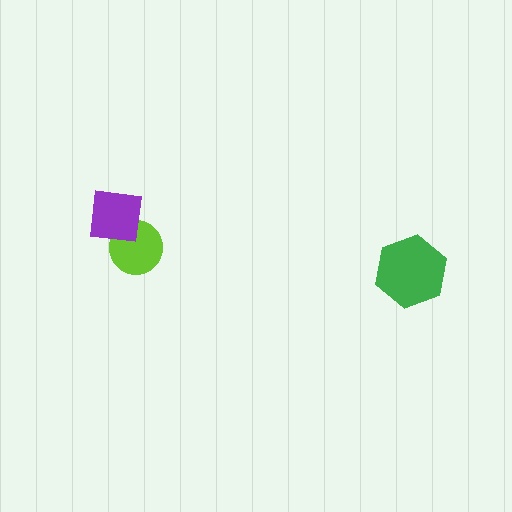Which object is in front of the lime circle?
The purple square is in front of the lime circle.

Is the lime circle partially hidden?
Yes, it is partially covered by another shape.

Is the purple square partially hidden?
No, no other shape covers it.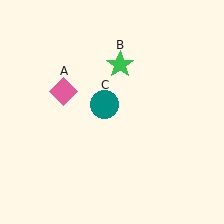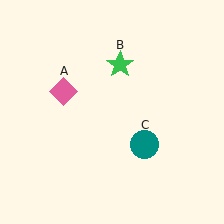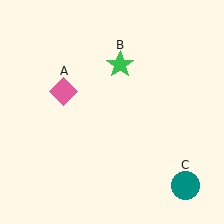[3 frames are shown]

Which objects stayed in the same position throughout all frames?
Pink diamond (object A) and green star (object B) remained stationary.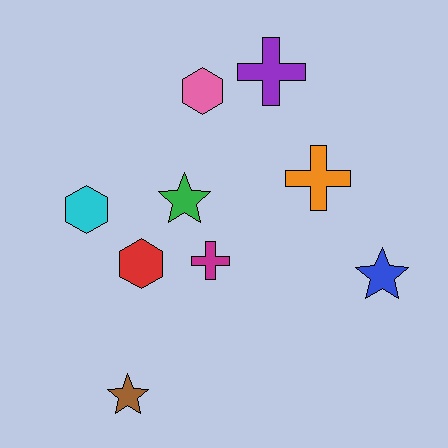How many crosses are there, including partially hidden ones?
There are 3 crosses.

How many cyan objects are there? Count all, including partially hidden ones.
There is 1 cyan object.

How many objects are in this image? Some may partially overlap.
There are 9 objects.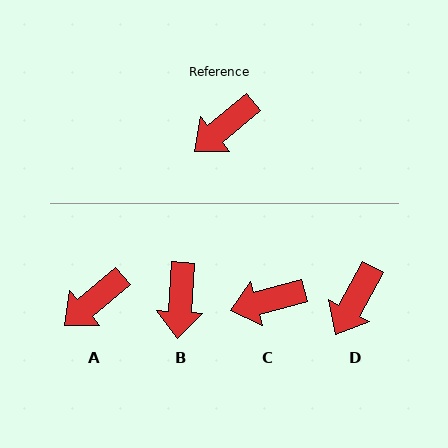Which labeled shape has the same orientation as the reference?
A.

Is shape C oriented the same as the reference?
No, it is off by about 25 degrees.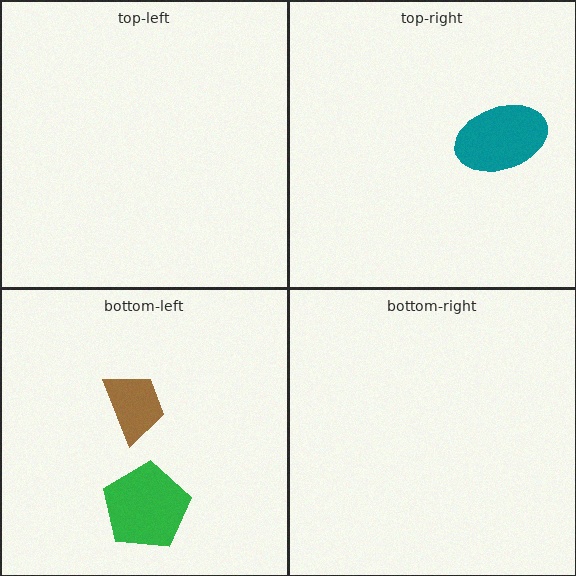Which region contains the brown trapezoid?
The bottom-left region.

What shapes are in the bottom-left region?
The brown trapezoid, the green pentagon.